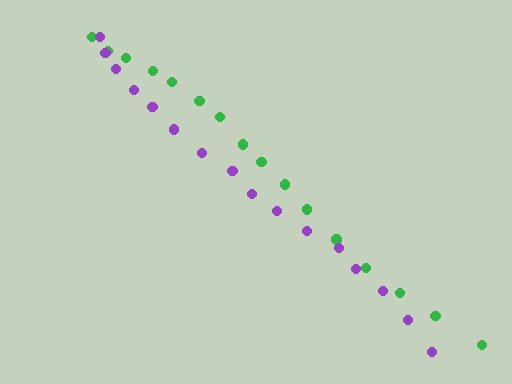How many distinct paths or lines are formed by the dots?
There are 2 distinct paths.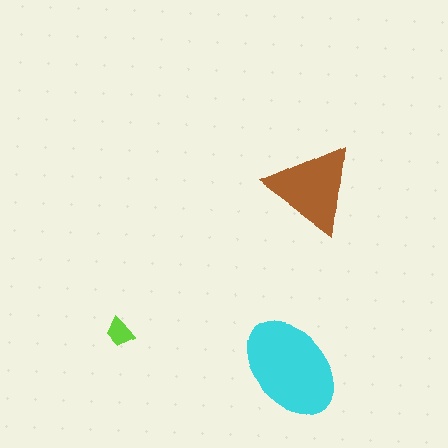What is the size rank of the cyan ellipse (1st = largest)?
1st.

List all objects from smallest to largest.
The lime trapezoid, the brown triangle, the cyan ellipse.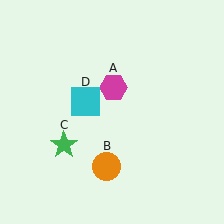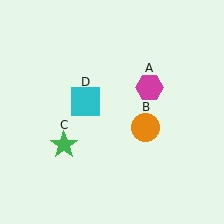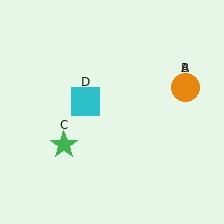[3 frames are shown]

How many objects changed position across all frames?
2 objects changed position: magenta hexagon (object A), orange circle (object B).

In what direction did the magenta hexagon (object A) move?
The magenta hexagon (object A) moved right.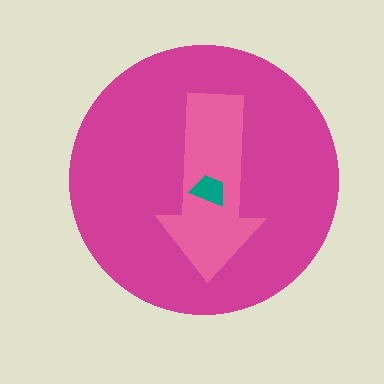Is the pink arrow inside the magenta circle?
Yes.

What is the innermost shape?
The teal trapezoid.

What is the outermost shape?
The magenta circle.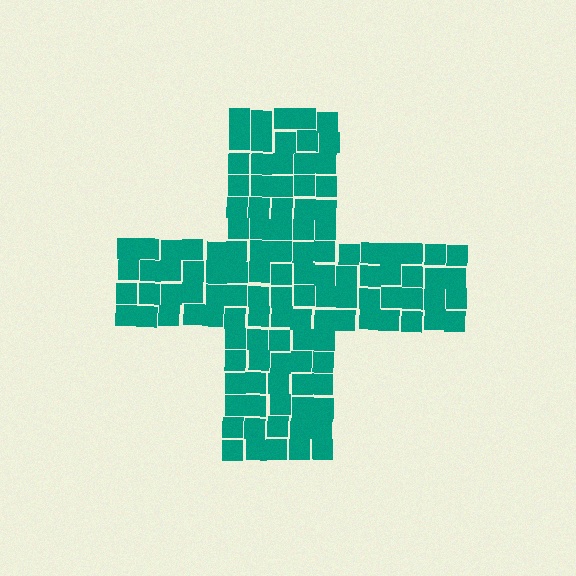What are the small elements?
The small elements are squares.